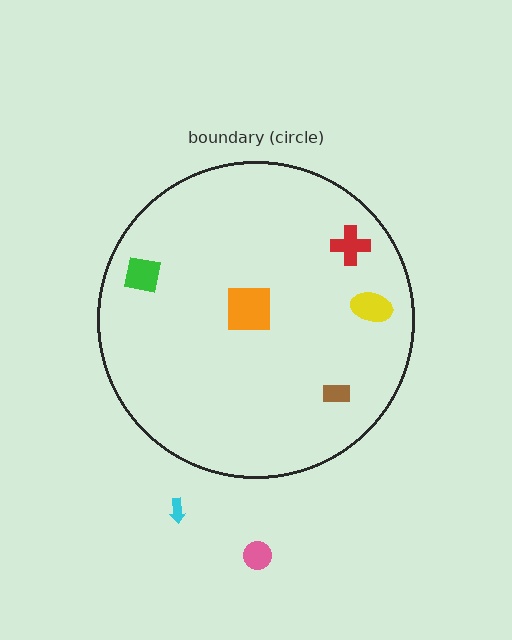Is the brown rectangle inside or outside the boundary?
Inside.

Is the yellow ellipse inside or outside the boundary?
Inside.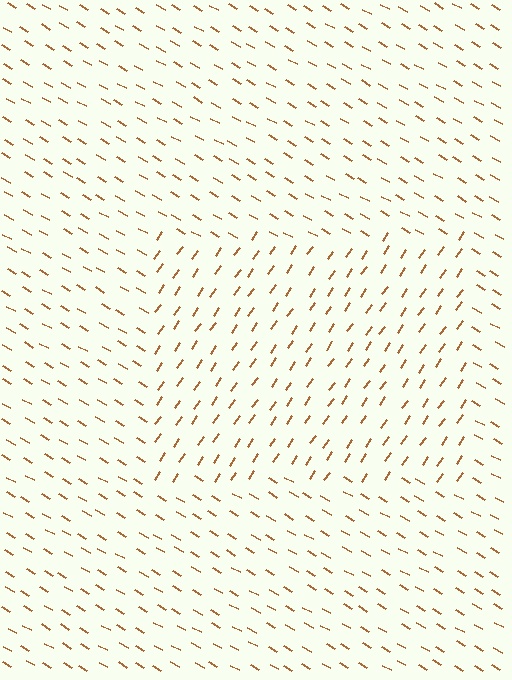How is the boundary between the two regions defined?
The boundary is defined purely by a change in line orientation (approximately 85 degrees difference). All lines are the same color and thickness.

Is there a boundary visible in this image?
Yes, there is a texture boundary formed by a change in line orientation.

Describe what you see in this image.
The image is filled with small brown line segments. A rectangle region in the image has lines oriented differently from the surrounding lines, creating a visible texture boundary.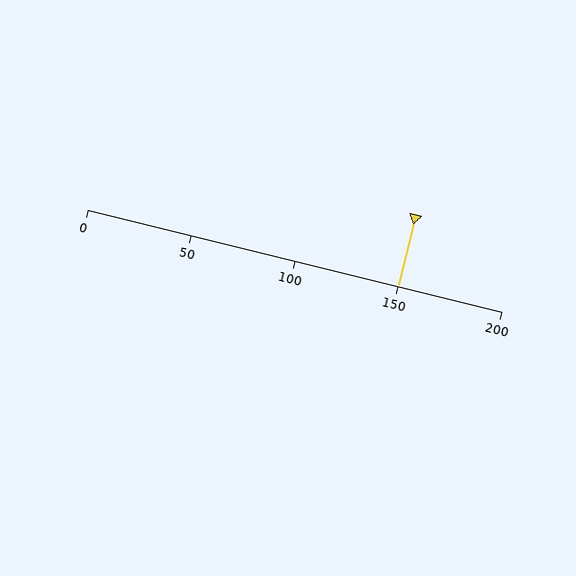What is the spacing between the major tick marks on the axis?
The major ticks are spaced 50 apart.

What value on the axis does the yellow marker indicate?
The marker indicates approximately 150.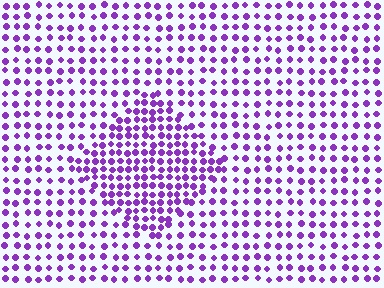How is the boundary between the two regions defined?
The boundary is defined by a change in element density (approximately 1.8x ratio). All elements are the same color, size, and shape.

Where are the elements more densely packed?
The elements are more densely packed inside the diamond boundary.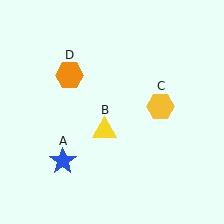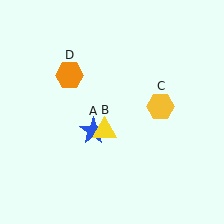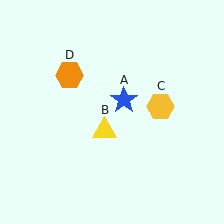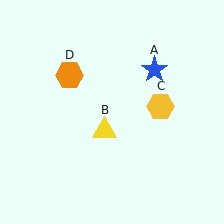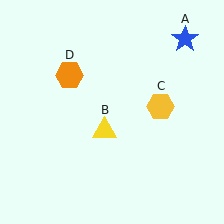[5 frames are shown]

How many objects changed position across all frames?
1 object changed position: blue star (object A).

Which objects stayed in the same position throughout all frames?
Yellow triangle (object B) and yellow hexagon (object C) and orange hexagon (object D) remained stationary.